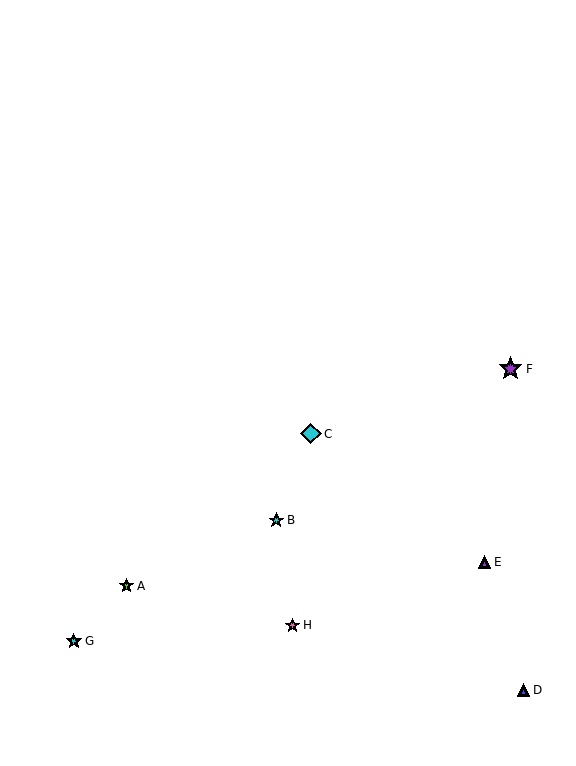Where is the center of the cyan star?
The center of the cyan star is at (276, 520).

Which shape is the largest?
The purple star (labeled F) is the largest.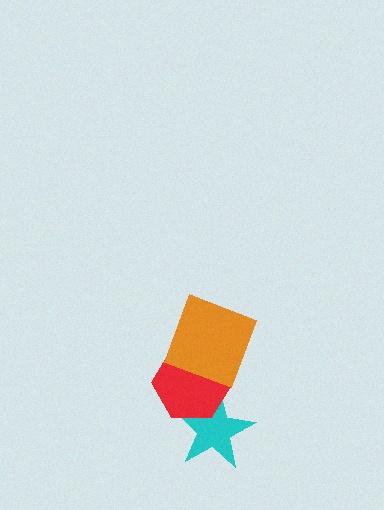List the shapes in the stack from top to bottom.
From top to bottom: the orange square, the red hexagon, the cyan star.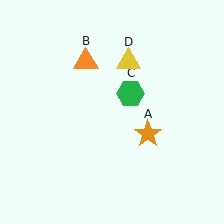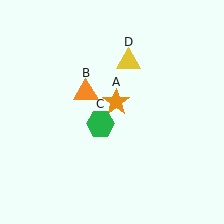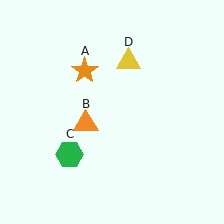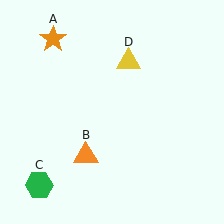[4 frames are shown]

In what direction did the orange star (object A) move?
The orange star (object A) moved up and to the left.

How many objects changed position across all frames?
3 objects changed position: orange star (object A), orange triangle (object B), green hexagon (object C).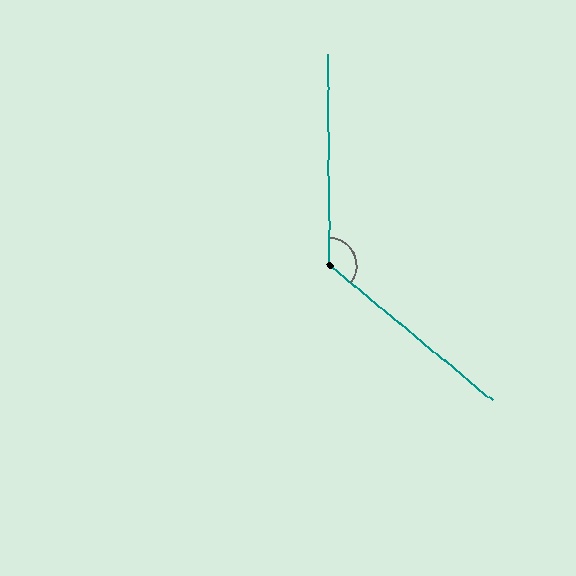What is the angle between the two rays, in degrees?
Approximately 130 degrees.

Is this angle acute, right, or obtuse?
It is obtuse.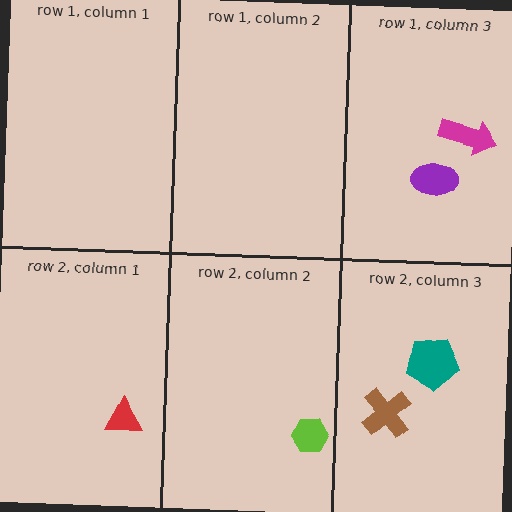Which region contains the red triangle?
The row 2, column 1 region.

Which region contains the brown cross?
The row 2, column 3 region.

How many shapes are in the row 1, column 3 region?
2.